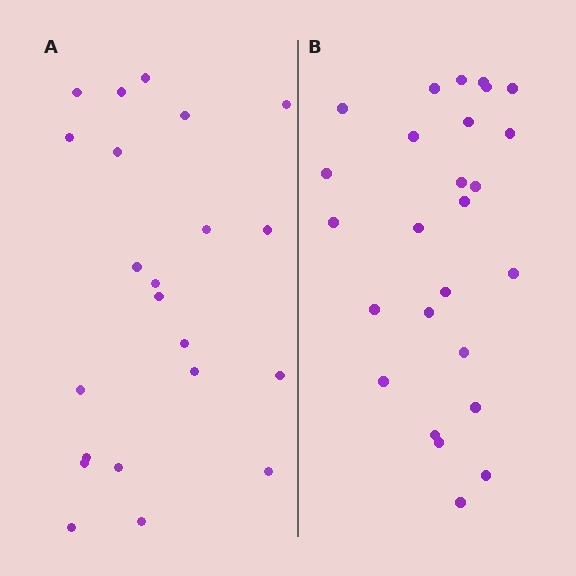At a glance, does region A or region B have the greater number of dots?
Region B (the right region) has more dots.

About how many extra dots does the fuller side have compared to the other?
Region B has about 4 more dots than region A.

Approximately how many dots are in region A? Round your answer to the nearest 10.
About 20 dots. (The exact count is 22, which rounds to 20.)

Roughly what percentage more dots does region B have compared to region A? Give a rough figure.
About 20% more.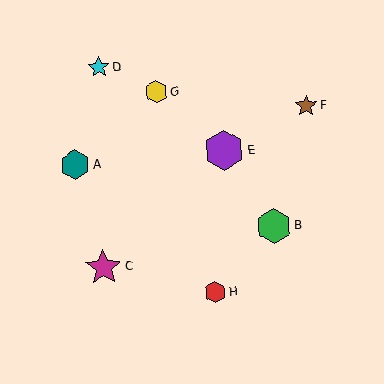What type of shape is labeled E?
Shape E is a purple hexagon.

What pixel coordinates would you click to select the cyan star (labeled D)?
Click at (99, 67) to select the cyan star D.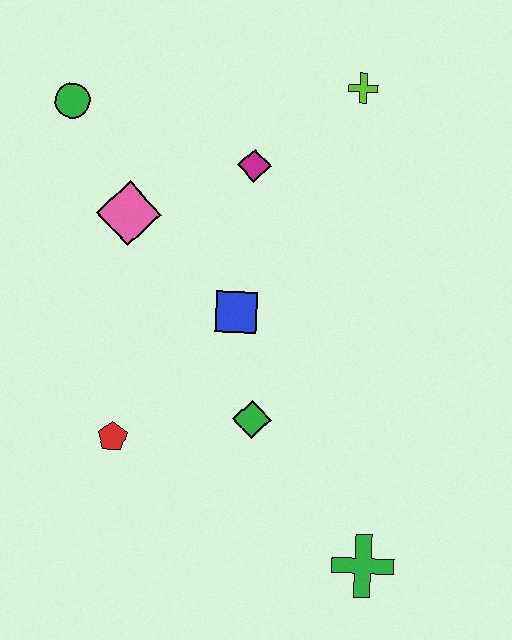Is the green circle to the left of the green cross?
Yes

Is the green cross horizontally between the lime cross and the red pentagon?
No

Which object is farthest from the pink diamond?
The green cross is farthest from the pink diamond.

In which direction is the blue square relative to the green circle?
The blue square is below the green circle.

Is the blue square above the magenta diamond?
No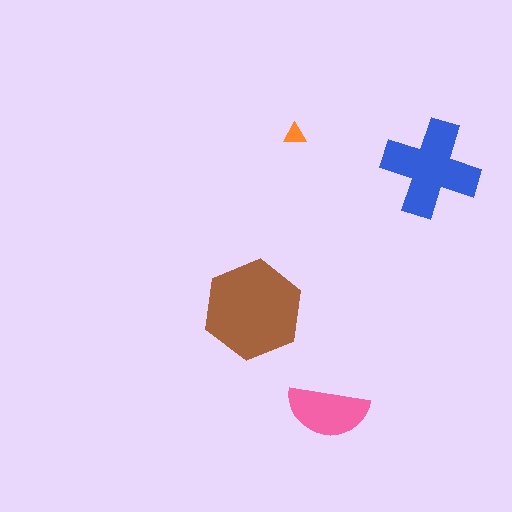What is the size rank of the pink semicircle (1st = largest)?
3rd.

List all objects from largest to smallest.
The brown hexagon, the blue cross, the pink semicircle, the orange triangle.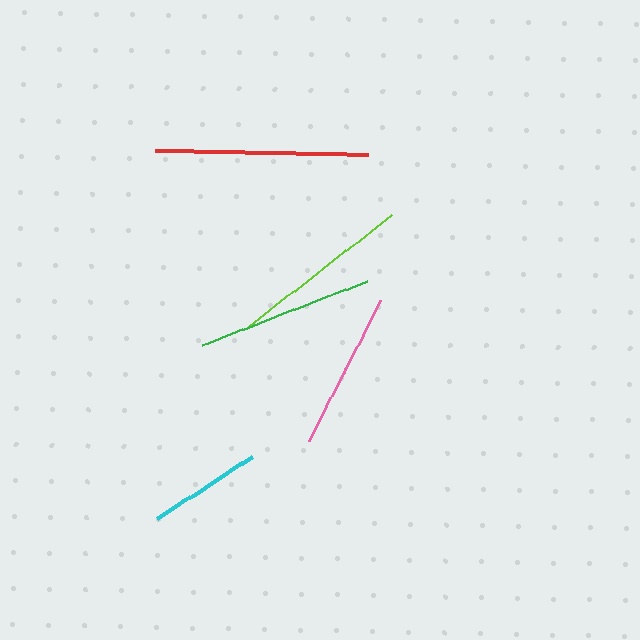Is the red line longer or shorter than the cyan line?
The red line is longer than the cyan line.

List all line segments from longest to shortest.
From longest to shortest: red, lime, green, pink, cyan.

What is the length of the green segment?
The green segment is approximately 177 pixels long.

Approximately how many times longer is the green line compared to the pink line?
The green line is approximately 1.1 times the length of the pink line.